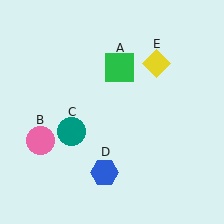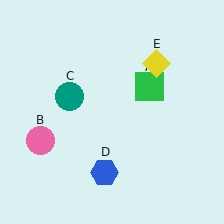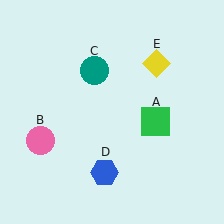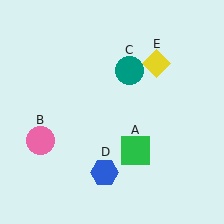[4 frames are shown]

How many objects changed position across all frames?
2 objects changed position: green square (object A), teal circle (object C).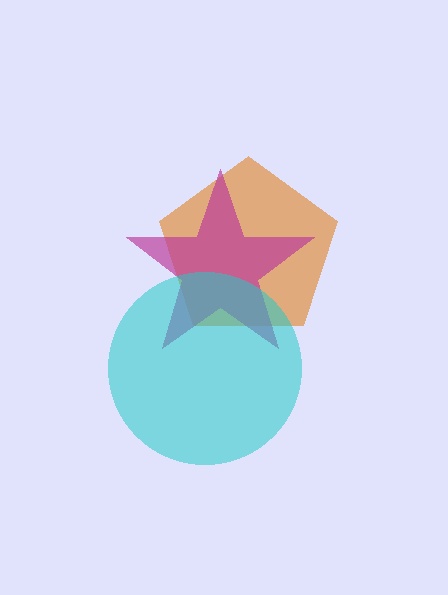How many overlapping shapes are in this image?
There are 3 overlapping shapes in the image.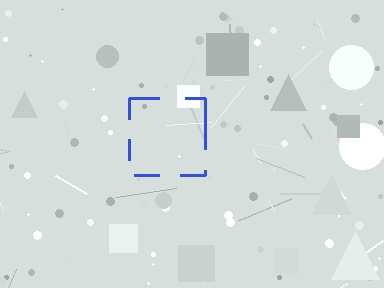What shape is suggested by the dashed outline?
The dashed outline suggests a square.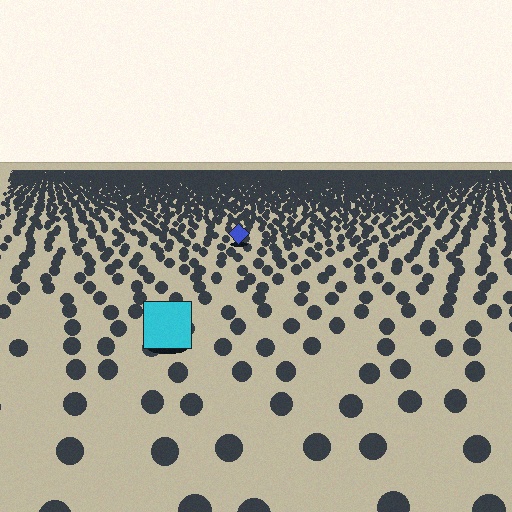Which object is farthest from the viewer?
The blue diamond is farthest from the viewer. It appears smaller and the ground texture around it is denser.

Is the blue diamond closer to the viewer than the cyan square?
No. The cyan square is closer — you can tell from the texture gradient: the ground texture is coarser near it.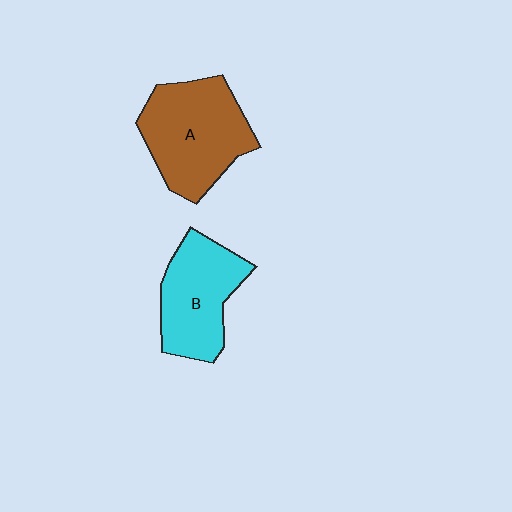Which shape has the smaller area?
Shape B (cyan).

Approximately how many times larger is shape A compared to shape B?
Approximately 1.2 times.